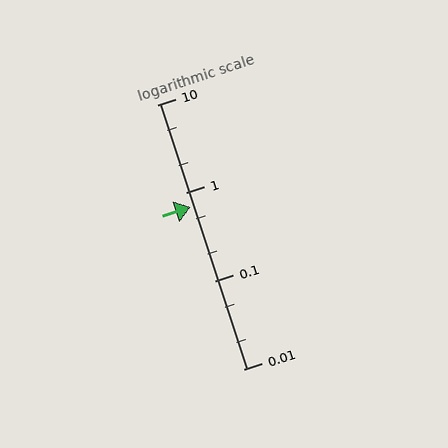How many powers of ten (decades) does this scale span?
The scale spans 3 decades, from 0.01 to 10.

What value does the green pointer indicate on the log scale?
The pointer indicates approximately 0.69.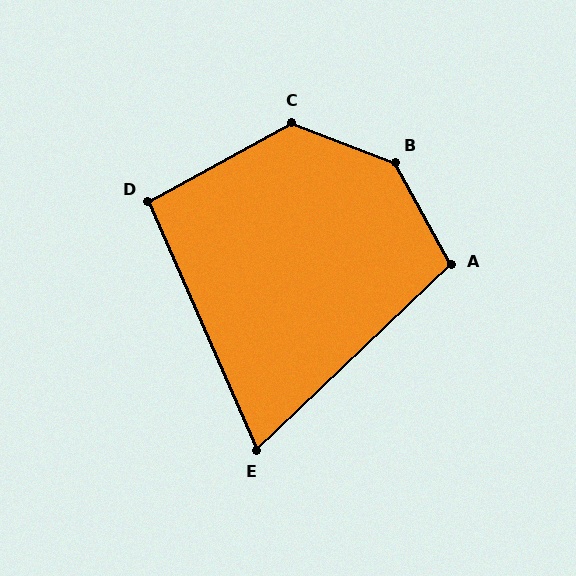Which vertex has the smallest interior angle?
E, at approximately 70 degrees.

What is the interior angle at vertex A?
Approximately 105 degrees (obtuse).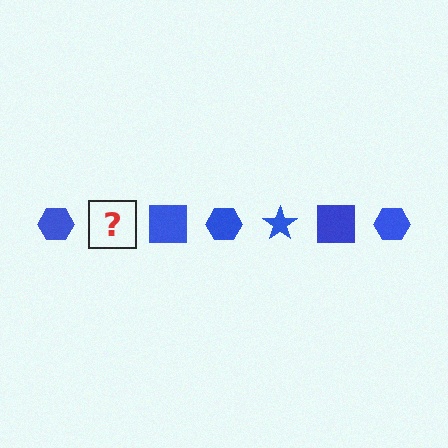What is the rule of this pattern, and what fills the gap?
The rule is that the pattern cycles through hexagon, star, square shapes in blue. The gap should be filled with a blue star.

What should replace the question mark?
The question mark should be replaced with a blue star.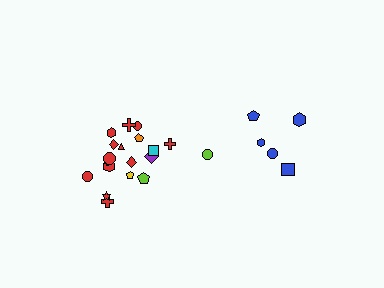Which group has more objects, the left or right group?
The left group.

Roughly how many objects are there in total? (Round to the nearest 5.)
Roughly 25 objects in total.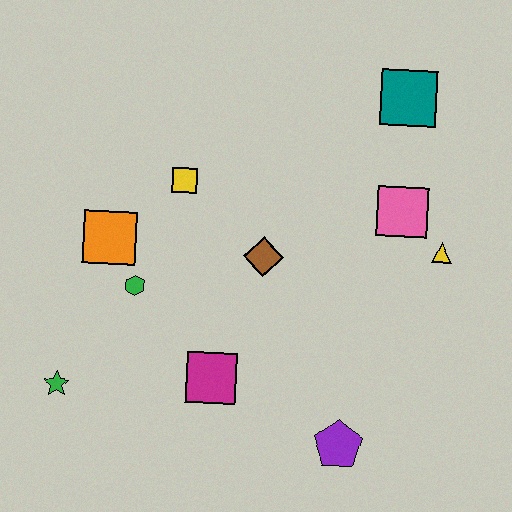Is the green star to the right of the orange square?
No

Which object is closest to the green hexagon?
The orange square is closest to the green hexagon.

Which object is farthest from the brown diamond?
The green star is farthest from the brown diamond.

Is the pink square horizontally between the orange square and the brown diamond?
No